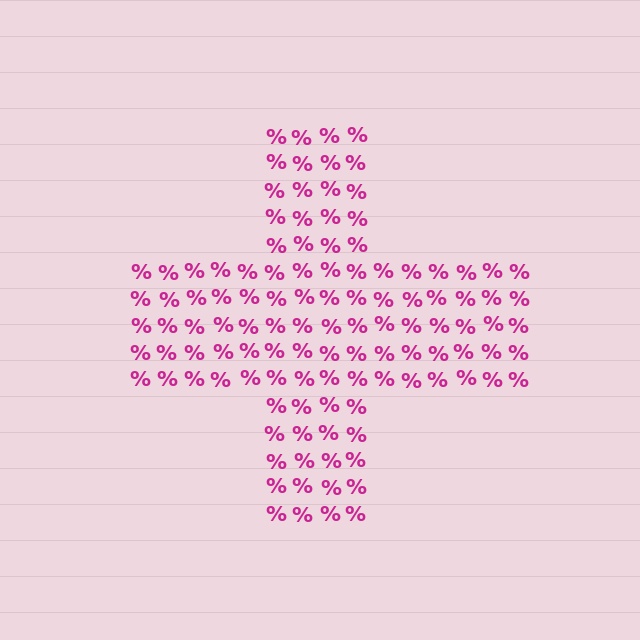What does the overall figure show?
The overall figure shows a cross.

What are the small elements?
The small elements are percent signs.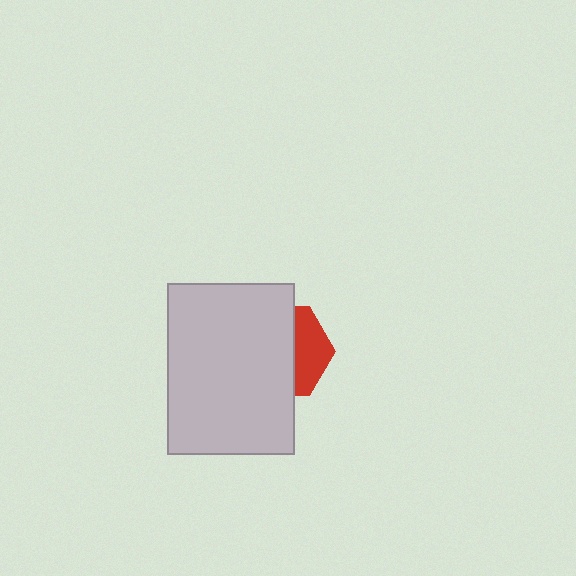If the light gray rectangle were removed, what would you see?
You would see the complete red hexagon.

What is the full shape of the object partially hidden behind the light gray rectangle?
The partially hidden object is a red hexagon.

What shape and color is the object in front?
The object in front is a light gray rectangle.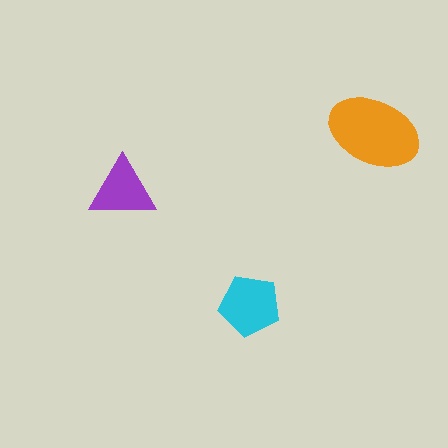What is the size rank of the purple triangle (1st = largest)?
3rd.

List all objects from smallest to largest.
The purple triangle, the cyan pentagon, the orange ellipse.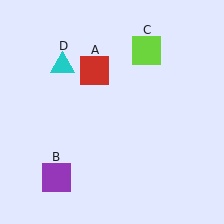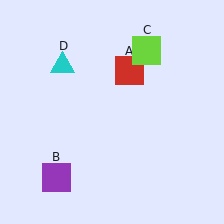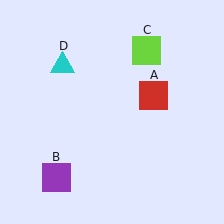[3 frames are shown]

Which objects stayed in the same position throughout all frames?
Purple square (object B) and lime square (object C) and cyan triangle (object D) remained stationary.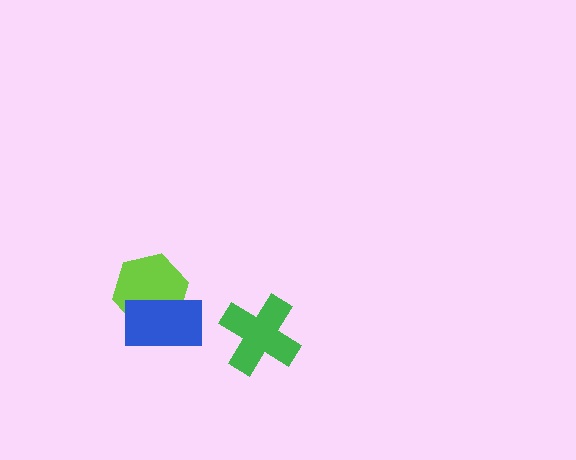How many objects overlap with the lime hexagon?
1 object overlaps with the lime hexagon.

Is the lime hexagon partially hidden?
Yes, it is partially covered by another shape.